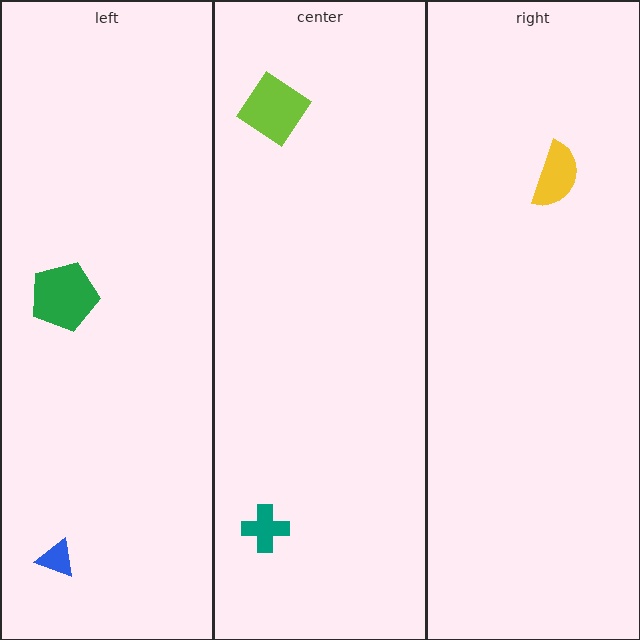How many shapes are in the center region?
2.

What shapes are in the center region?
The lime diamond, the teal cross.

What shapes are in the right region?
The yellow semicircle.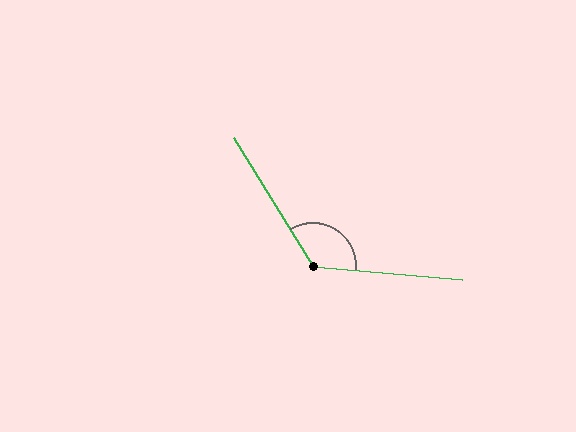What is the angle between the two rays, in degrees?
Approximately 127 degrees.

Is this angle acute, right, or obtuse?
It is obtuse.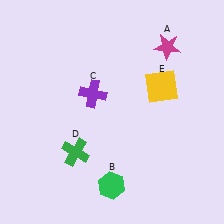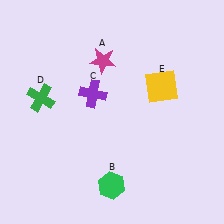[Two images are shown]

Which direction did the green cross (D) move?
The green cross (D) moved up.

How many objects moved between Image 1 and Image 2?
2 objects moved between the two images.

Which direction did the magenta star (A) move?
The magenta star (A) moved left.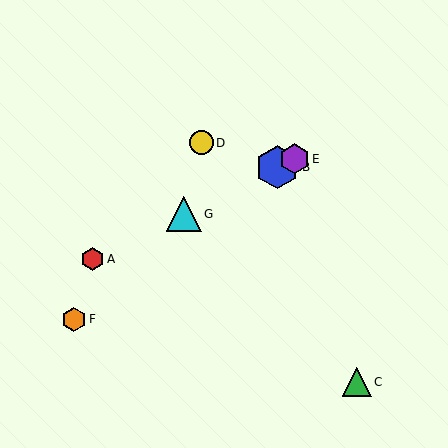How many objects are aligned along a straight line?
4 objects (A, B, E, G) are aligned along a straight line.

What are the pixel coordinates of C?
Object C is at (357, 382).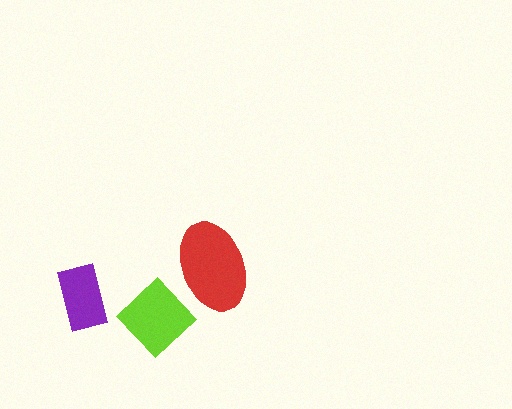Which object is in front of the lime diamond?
The red ellipse is in front of the lime diamond.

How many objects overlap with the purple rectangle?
0 objects overlap with the purple rectangle.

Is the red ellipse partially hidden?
No, no other shape covers it.